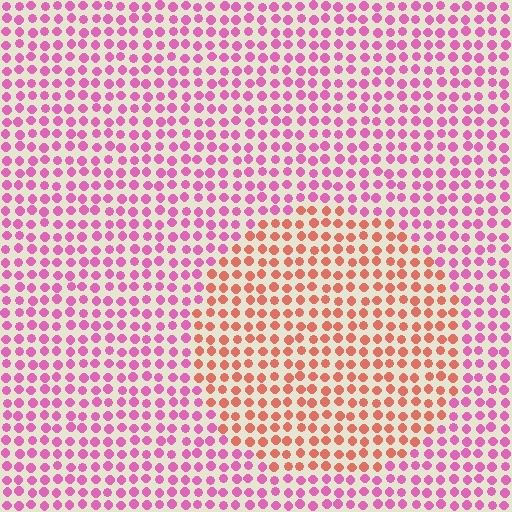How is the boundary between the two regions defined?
The boundary is defined purely by a slight shift in hue (about 47 degrees). Spacing, size, and orientation are identical on both sides.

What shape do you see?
I see a circle.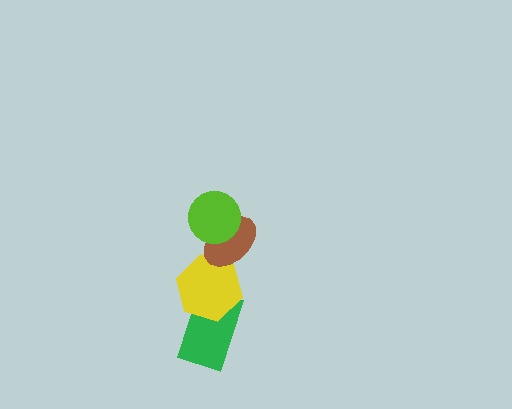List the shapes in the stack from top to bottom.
From top to bottom: the lime circle, the brown ellipse, the yellow hexagon, the green rectangle.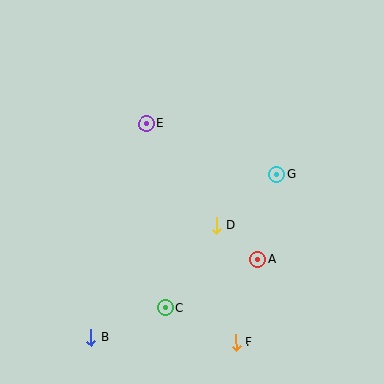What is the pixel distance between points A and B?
The distance between A and B is 184 pixels.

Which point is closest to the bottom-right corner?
Point F is closest to the bottom-right corner.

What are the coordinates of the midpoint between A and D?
The midpoint between A and D is at (237, 242).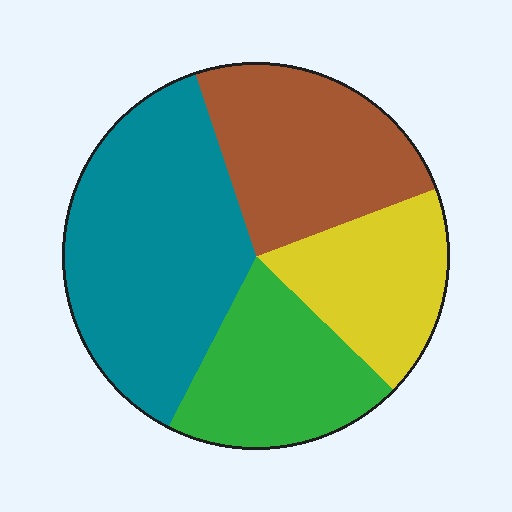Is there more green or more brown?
Brown.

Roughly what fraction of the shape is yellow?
Yellow covers around 20% of the shape.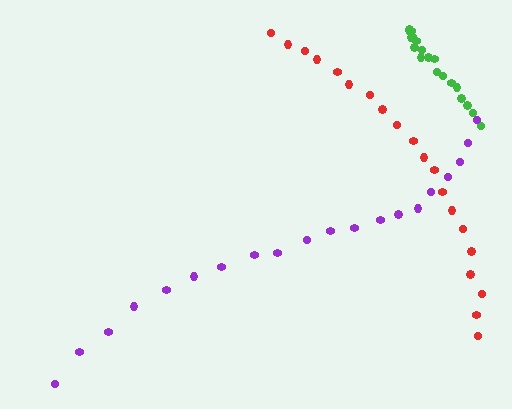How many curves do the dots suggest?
There are 3 distinct paths.